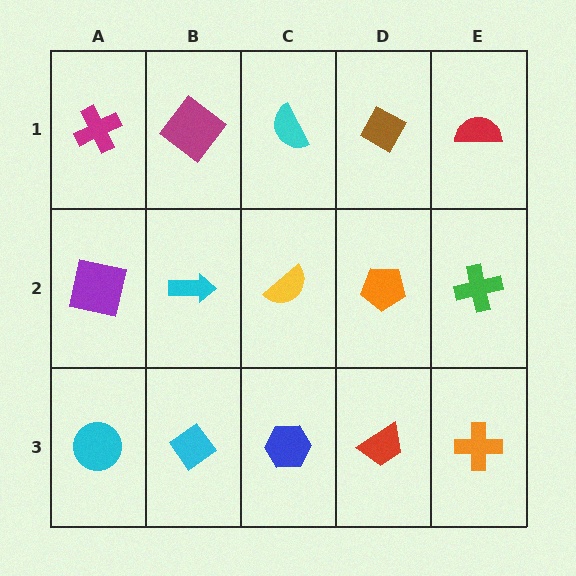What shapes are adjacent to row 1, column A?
A purple square (row 2, column A), a magenta diamond (row 1, column B).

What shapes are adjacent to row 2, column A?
A magenta cross (row 1, column A), a cyan circle (row 3, column A), a cyan arrow (row 2, column B).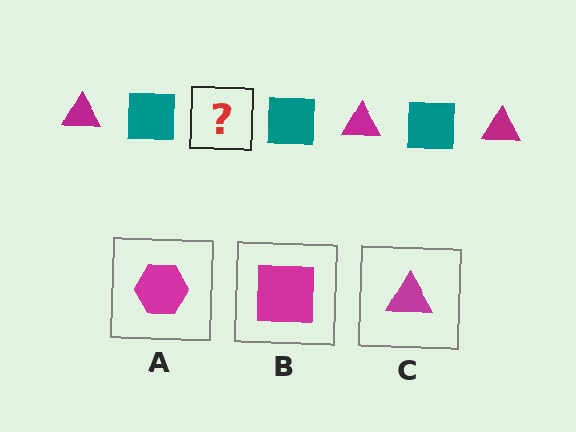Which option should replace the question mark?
Option C.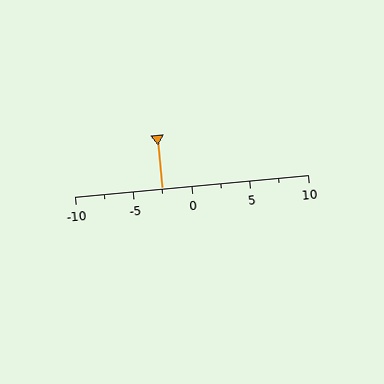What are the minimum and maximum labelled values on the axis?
The axis runs from -10 to 10.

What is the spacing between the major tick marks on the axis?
The major ticks are spaced 5 apart.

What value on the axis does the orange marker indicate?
The marker indicates approximately -2.5.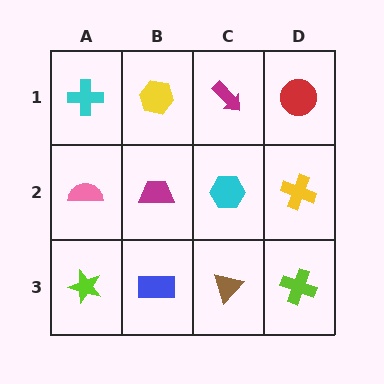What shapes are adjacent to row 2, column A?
A cyan cross (row 1, column A), a lime star (row 3, column A), a magenta trapezoid (row 2, column B).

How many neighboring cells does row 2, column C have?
4.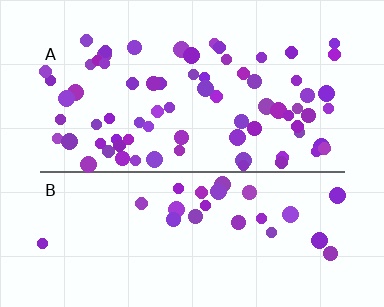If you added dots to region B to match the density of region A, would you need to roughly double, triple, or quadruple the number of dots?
Approximately triple.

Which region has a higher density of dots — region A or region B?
A (the top).